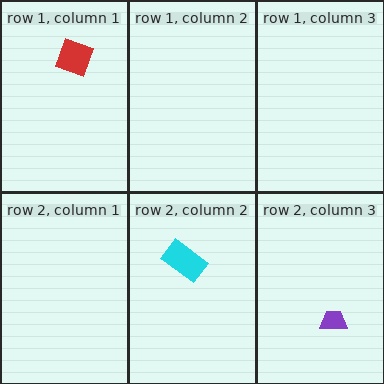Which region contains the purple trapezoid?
The row 2, column 3 region.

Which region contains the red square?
The row 1, column 1 region.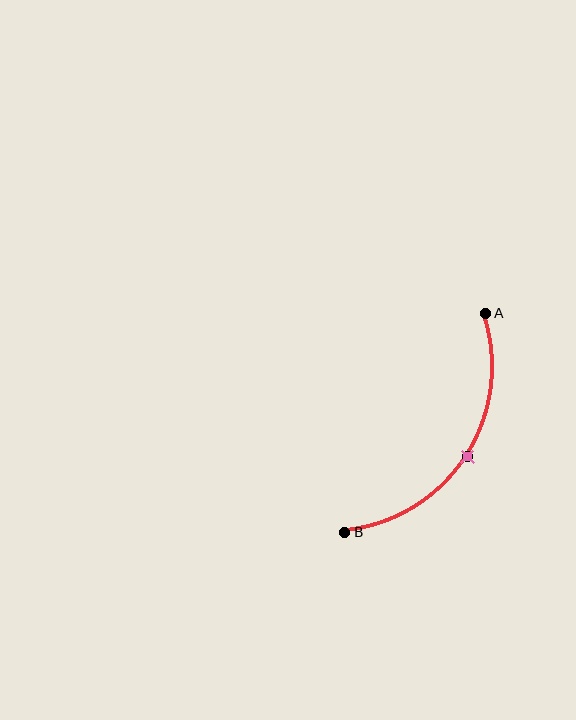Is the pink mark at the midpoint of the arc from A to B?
Yes. The pink mark lies on the arc at equal arc-length from both A and B — it is the arc midpoint.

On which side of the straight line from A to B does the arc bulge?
The arc bulges to the right of the straight line connecting A and B.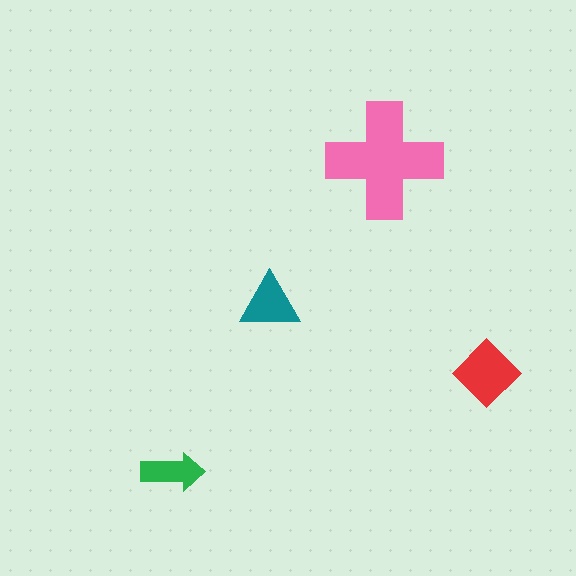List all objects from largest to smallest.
The pink cross, the red diamond, the teal triangle, the green arrow.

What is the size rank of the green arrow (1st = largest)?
4th.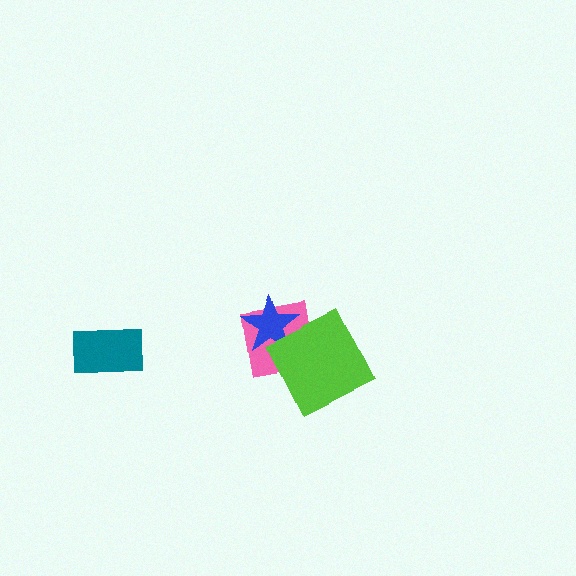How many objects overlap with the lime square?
2 objects overlap with the lime square.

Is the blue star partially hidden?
Yes, it is partially covered by another shape.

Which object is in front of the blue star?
The lime square is in front of the blue star.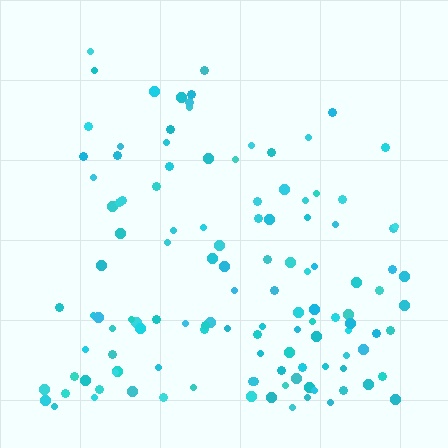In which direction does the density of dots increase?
From top to bottom, with the bottom side densest.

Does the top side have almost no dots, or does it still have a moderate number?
Still a moderate number, just noticeably fewer than the bottom.